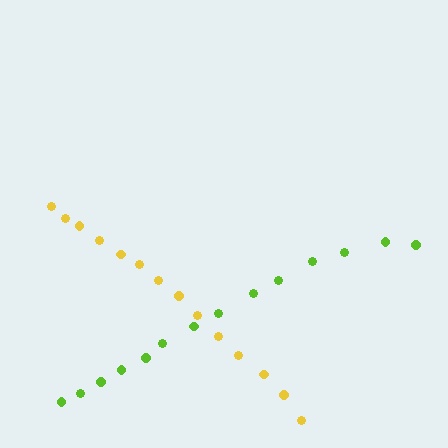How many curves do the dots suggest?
There are 2 distinct paths.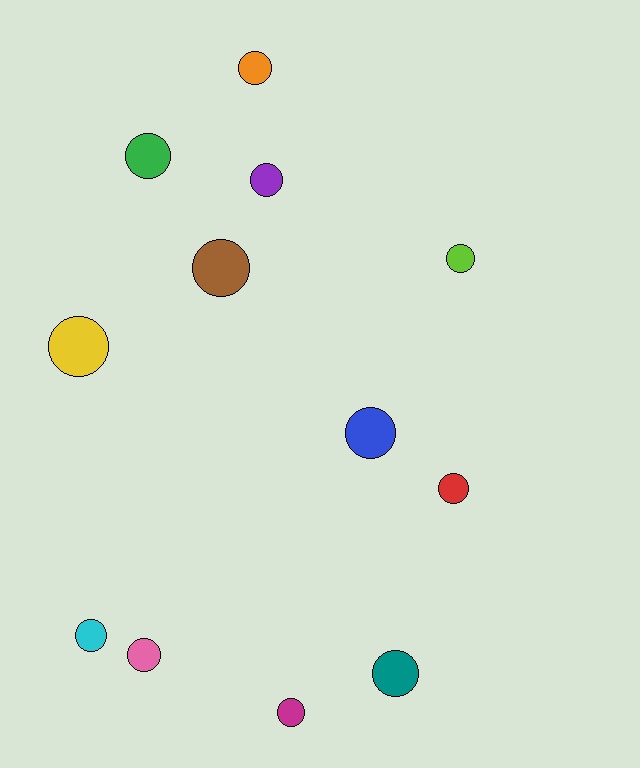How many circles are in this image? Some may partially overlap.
There are 12 circles.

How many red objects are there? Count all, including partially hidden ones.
There is 1 red object.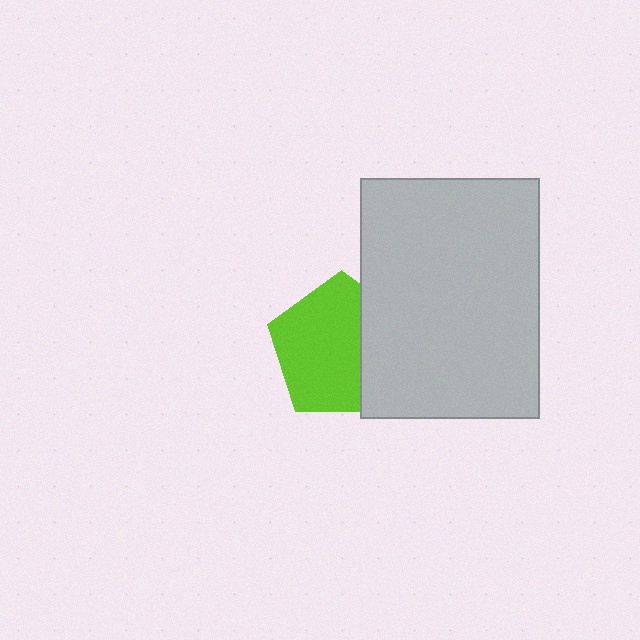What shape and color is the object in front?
The object in front is a light gray rectangle.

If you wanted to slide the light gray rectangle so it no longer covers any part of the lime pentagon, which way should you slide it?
Slide it right — that is the most direct way to separate the two shapes.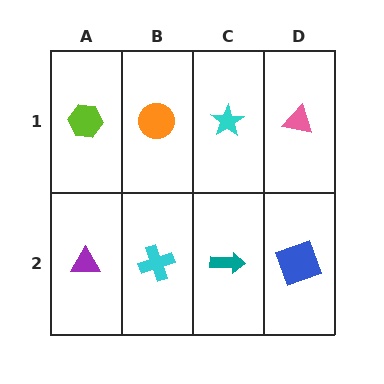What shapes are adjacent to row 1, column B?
A cyan cross (row 2, column B), a lime hexagon (row 1, column A), a cyan star (row 1, column C).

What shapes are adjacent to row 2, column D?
A pink triangle (row 1, column D), a teal arrow (row 2, column C).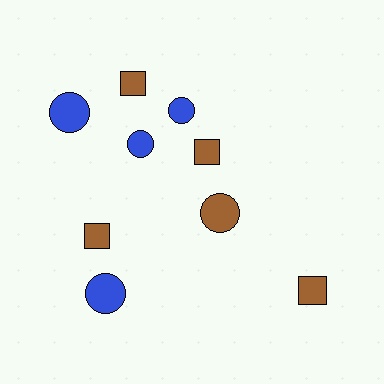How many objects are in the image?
There are 9 objects.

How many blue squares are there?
There are no blue squares.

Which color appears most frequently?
Brown, with 5 objects.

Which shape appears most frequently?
Circle, with 5 objects.